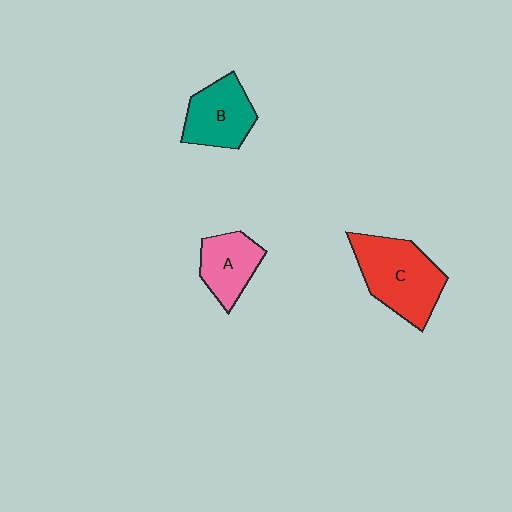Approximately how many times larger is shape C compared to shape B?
Approximately 1.4 times.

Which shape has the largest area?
Shape C (red).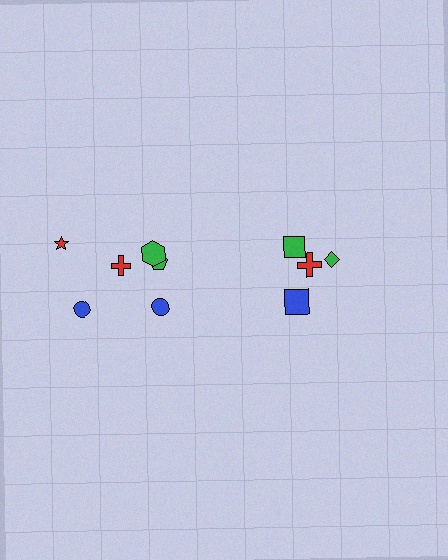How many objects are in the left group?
There are 6 objects.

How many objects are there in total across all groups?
There are 10 objects.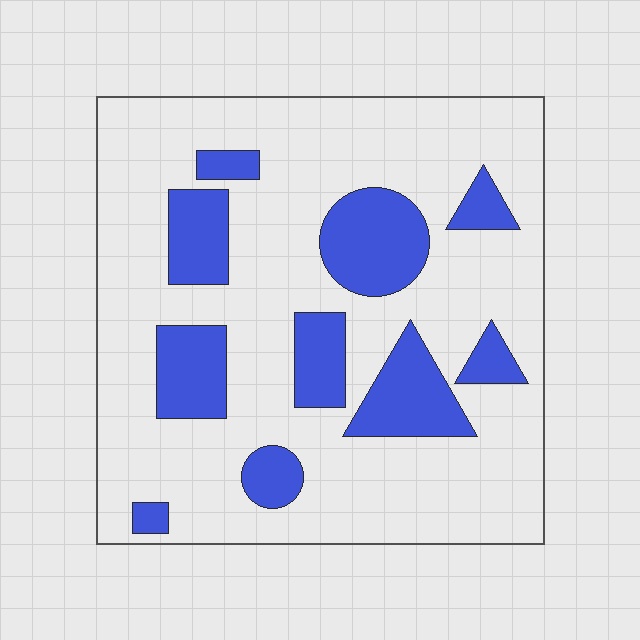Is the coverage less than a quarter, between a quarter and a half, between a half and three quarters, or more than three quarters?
Less than a quarter.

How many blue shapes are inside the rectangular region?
10.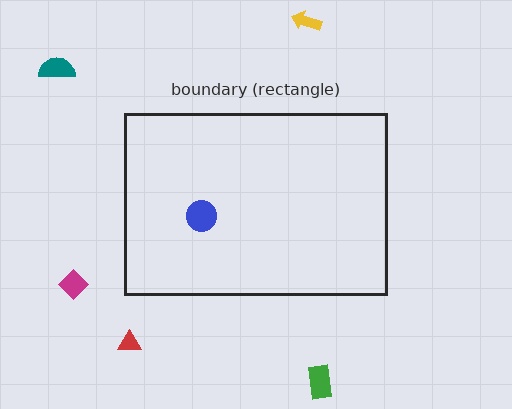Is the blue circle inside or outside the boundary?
Inside.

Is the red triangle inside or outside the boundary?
Outside.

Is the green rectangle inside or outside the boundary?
Outside.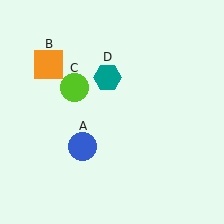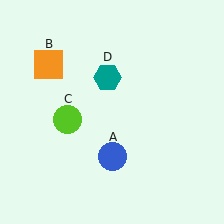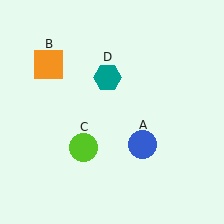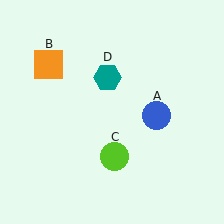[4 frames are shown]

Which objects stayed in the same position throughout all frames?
Orange square (object B) and teal hexagon (object D) remained stationary.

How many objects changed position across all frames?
2 objects changed position: blue circle (object A), lime circle (object C).